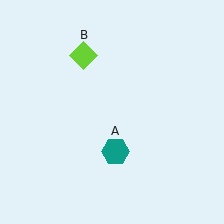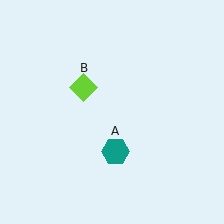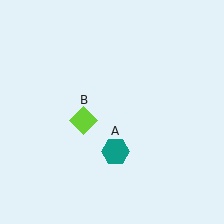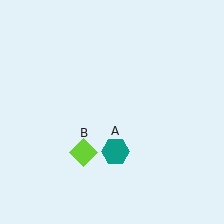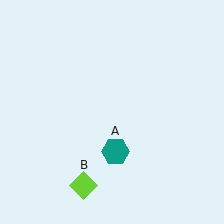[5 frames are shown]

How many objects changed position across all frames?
1 object changed position: lime diamond (object B).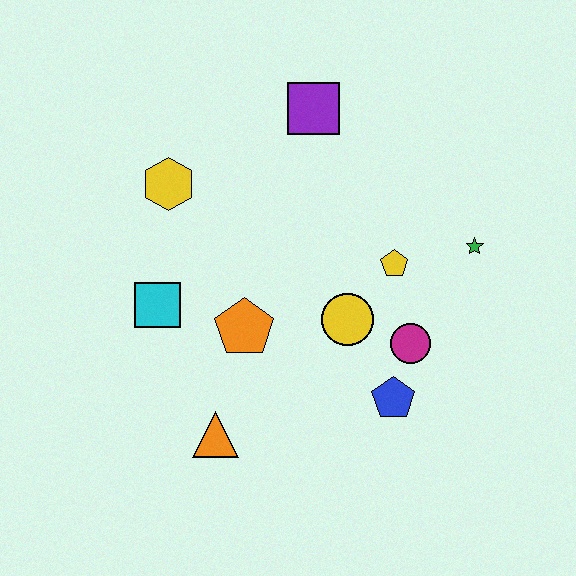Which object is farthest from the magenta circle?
The yellow hexagon is farthest from the magenta circle.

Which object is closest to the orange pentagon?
The cyan square is closest to the orange pentagon.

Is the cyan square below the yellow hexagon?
Yes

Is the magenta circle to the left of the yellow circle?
No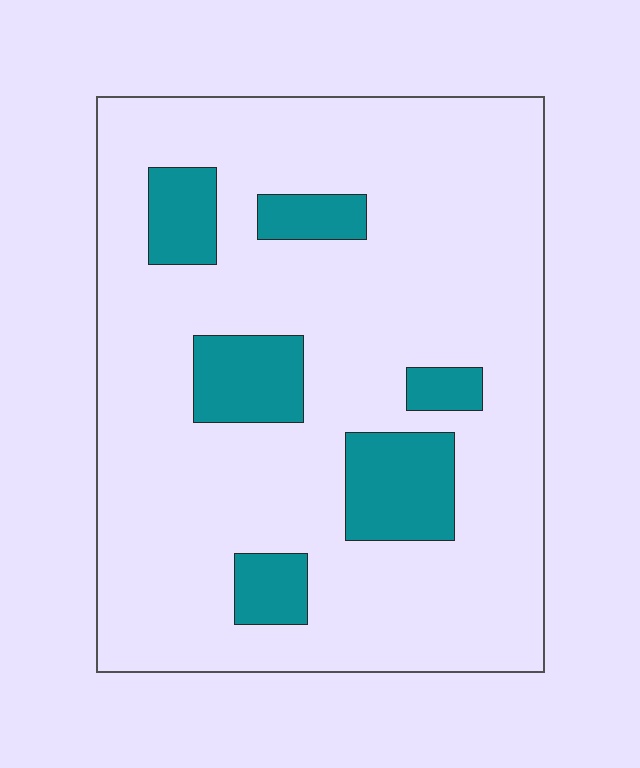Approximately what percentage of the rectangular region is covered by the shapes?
Approximately 15%.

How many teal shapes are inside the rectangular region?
6.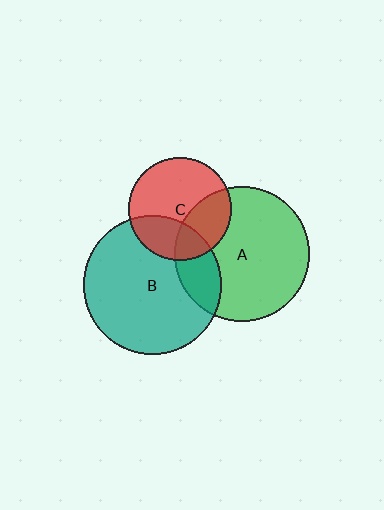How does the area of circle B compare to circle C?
Approximately 1.8 times.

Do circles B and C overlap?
Yes.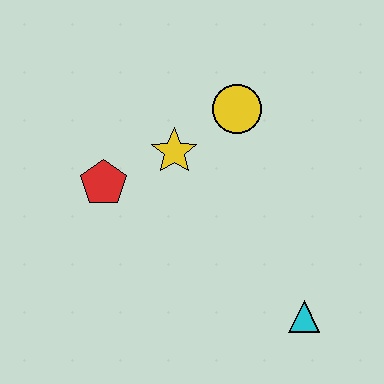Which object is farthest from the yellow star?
The cyan triangle is farthest from the yellow star.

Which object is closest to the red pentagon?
The yellow star is closest to the red pentagon.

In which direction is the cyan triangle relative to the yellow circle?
The cyan triangle is below the yellow circle.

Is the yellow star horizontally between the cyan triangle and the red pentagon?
Yes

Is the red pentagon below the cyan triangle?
No